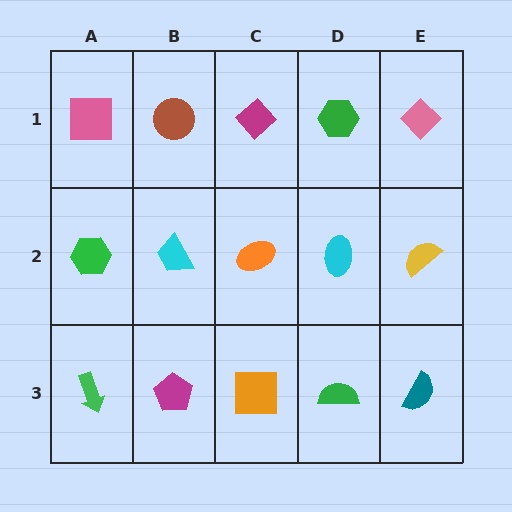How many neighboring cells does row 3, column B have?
3.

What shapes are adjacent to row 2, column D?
A green hexagon (row 1, column D), a green semicircle (row 3, column D), an orange ellipse (row 2, column C), a yellow semicircle (row 2, column E).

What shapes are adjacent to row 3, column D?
A cyan ellipse (row 2, column D), an orange square (row 3, column C), a teal semicircle (row 3, column E).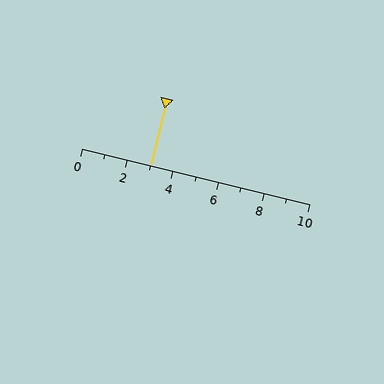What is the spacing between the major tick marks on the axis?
The major ticks are spaced 2 apart.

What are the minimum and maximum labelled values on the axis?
The axis runs from 0 to 10.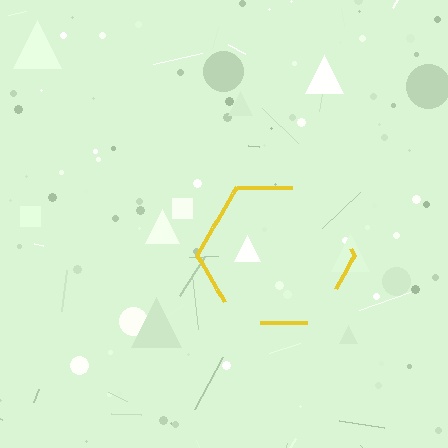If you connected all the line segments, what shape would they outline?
They would outline a hexagon.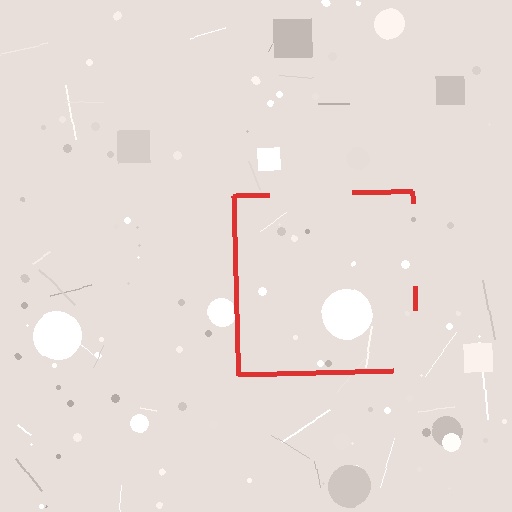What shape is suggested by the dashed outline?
The dashed outline suggests a square.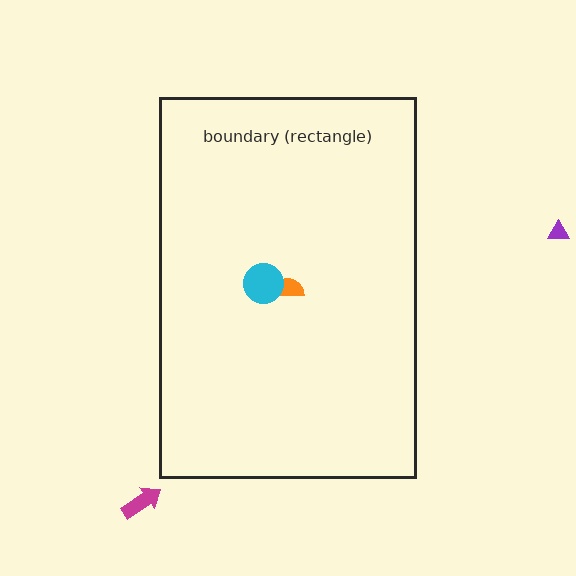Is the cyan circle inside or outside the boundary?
Inside.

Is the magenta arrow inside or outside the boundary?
Outside.